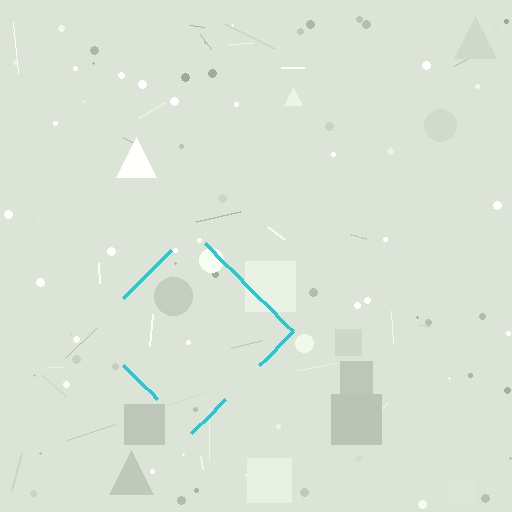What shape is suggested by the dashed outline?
The dashed outline suggests a diamond.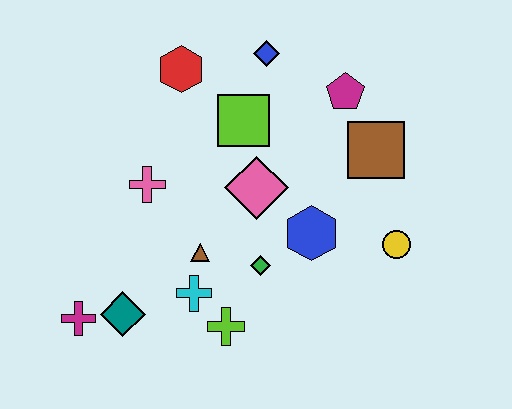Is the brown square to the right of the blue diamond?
Yes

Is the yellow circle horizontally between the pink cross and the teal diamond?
No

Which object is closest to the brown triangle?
The cyan cross is closest to the brown triangle.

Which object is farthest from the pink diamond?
The magenta cross is farthest from the pink diamond.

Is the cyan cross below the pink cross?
Yes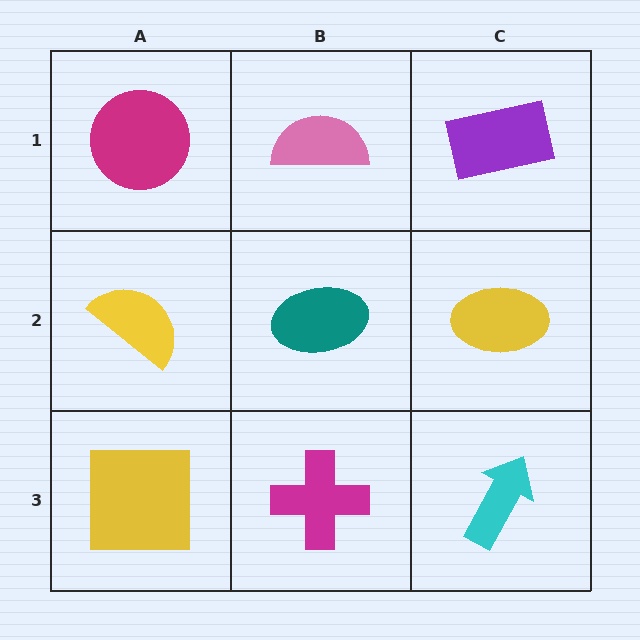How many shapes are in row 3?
3 shapes.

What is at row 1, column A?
A magenta circle.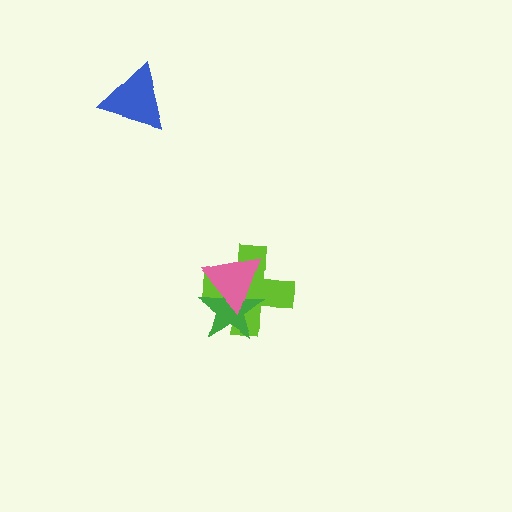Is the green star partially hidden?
Yes, it is partially covered by another shape.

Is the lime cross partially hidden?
Yes, it is partially covered by another shape.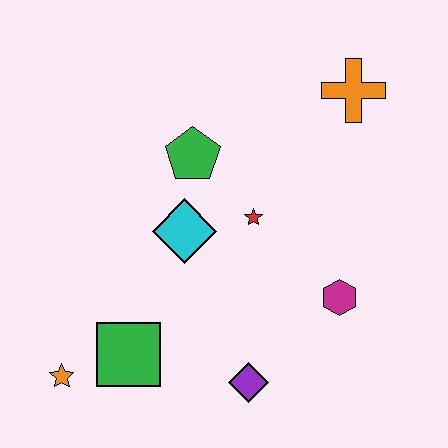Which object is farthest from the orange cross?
The orange star is farthest from the orange cross.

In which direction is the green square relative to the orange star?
The green square is to the right of the orange star.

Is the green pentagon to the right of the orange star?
Yes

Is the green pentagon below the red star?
No